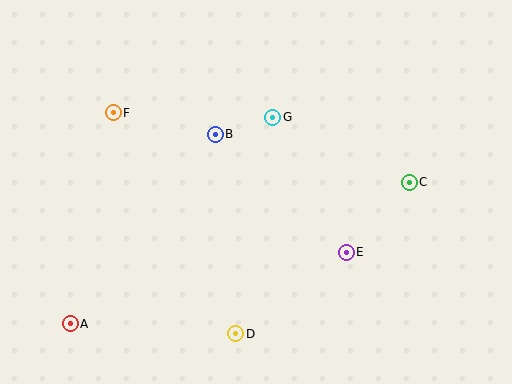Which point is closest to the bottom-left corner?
Point A is closest to the bottom-left corner.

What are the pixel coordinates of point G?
Point G is at (273, 117).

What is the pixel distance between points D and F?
The distance between D and F is 253 pixels.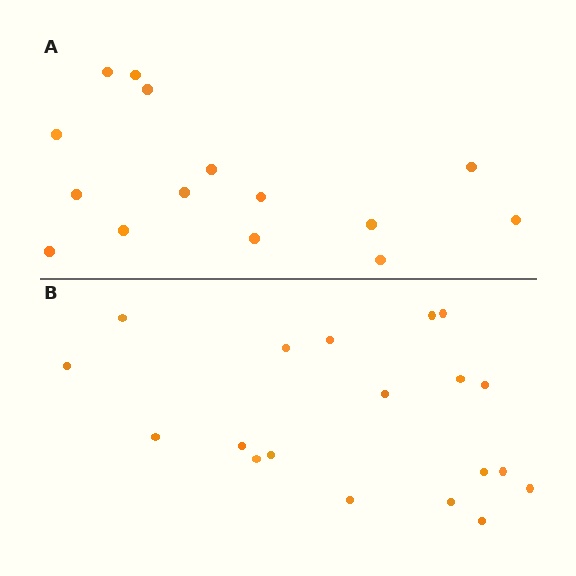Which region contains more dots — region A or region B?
Region B (the bottom region) has more dots.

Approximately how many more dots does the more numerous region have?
Region B has about 4 more dots than region A.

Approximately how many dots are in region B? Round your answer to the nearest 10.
About 20 dots. (The exact count is 19, which rounds to 20.)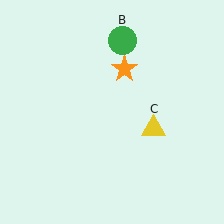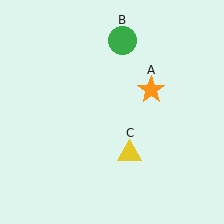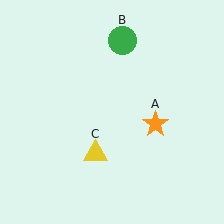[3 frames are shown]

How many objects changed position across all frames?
2 objects changed position: orange star (object A), yellow triangle (object C).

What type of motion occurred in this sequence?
The orange star (object A), yellow triangle (object C) rotated clockwise around the center of the scene.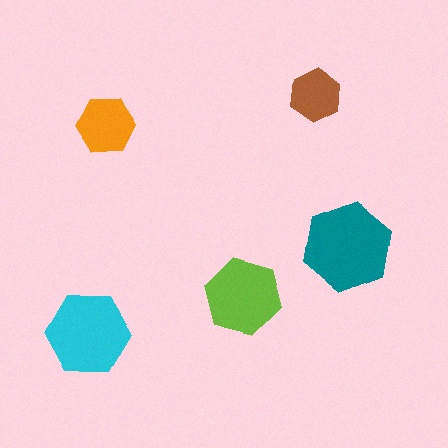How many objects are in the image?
There are 5 objects in the image.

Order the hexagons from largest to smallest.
the teal one, the cyan one, the lime one, the orange one, the brown one.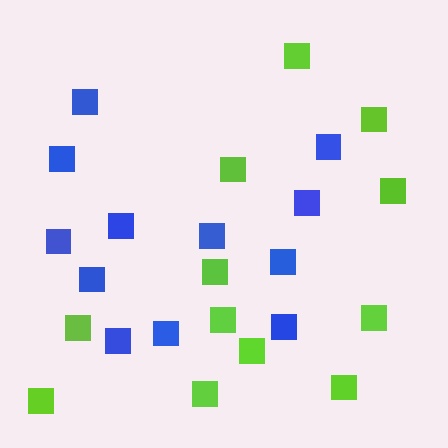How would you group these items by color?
There are 2 groups: one group of blue squares (12) and one group of lime squares (12).